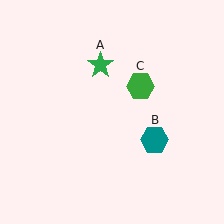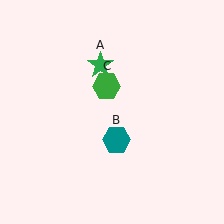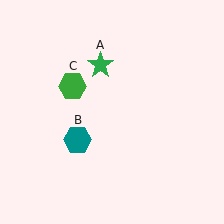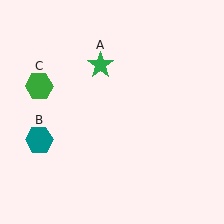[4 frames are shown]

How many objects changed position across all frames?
2 objects changed position: teal hexagon (object B), green hexagon (object C).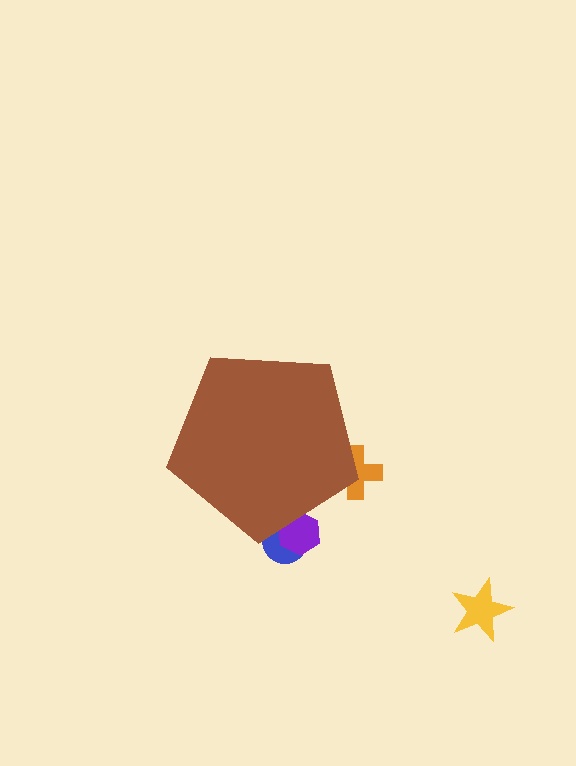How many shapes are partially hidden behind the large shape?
3 shapes are partially hidden.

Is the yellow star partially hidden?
No, the yellow star is fully visible.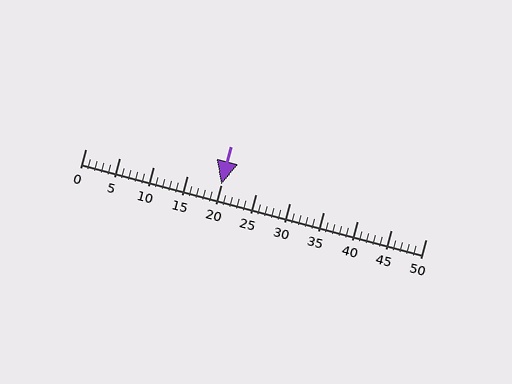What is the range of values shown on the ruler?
The ruler shows values from 0 to 50.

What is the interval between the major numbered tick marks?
The major tick marks are spaced 5 units apart.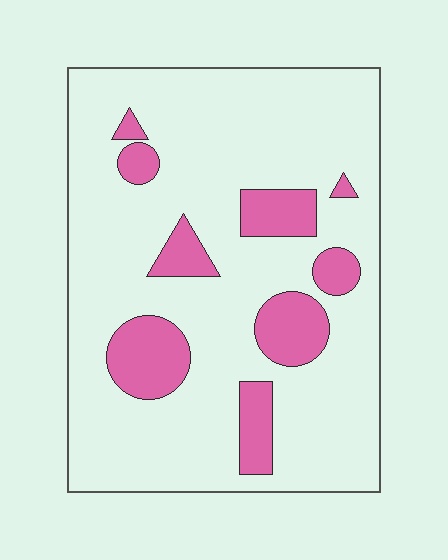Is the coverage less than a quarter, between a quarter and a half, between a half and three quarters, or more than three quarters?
Less than a quarter.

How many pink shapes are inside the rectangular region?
9.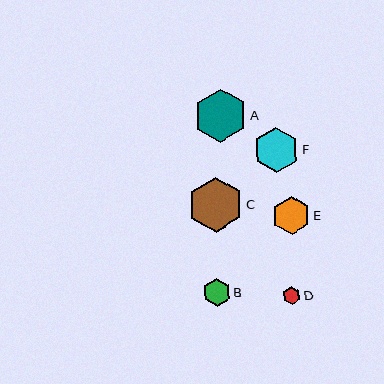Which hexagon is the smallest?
Hexagon D is the smallest with a size of approximately 18 pixels.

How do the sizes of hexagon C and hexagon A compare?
Hexagon C and hexagon A are approximately the same size.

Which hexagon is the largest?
Hexagon C is the largest with a size of approximately 54 pixels.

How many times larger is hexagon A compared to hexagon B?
Hexagon A is approximately 1.9 times the size of hexagon B.